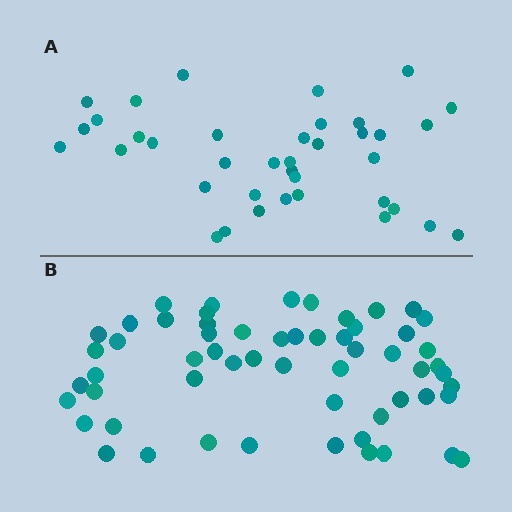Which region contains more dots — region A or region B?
Region B (the bottom region) has more dots.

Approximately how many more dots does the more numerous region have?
Region B has approximately 20 more dots than region A.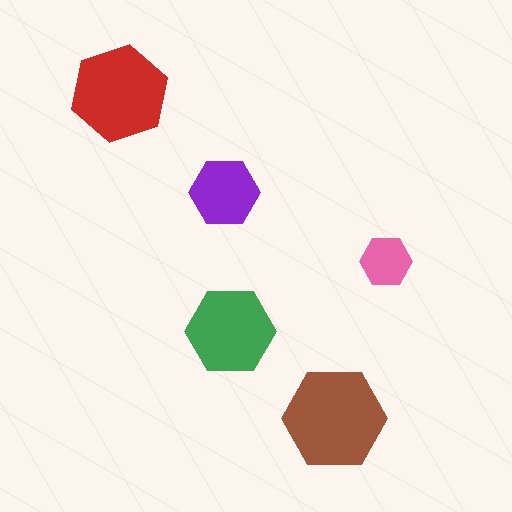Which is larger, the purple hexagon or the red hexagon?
The red one.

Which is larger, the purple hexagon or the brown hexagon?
The brown one.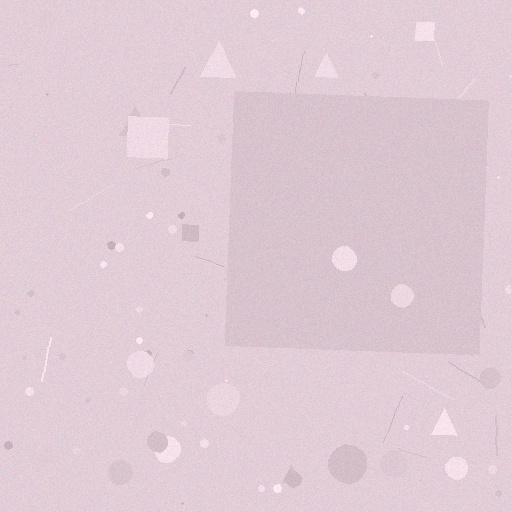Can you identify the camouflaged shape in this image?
The camouflaged shape is a square.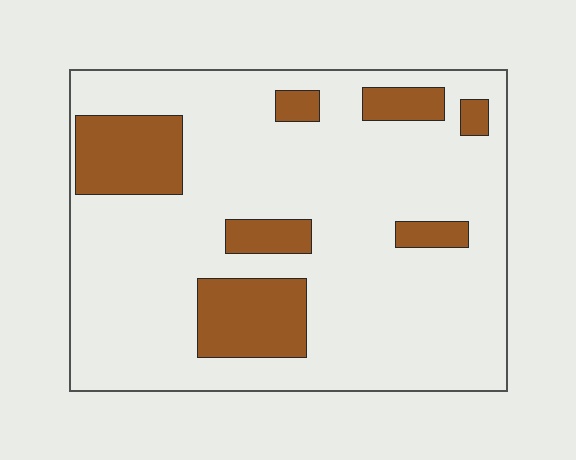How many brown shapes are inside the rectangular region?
7.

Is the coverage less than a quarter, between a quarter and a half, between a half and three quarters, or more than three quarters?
Less than a quarter.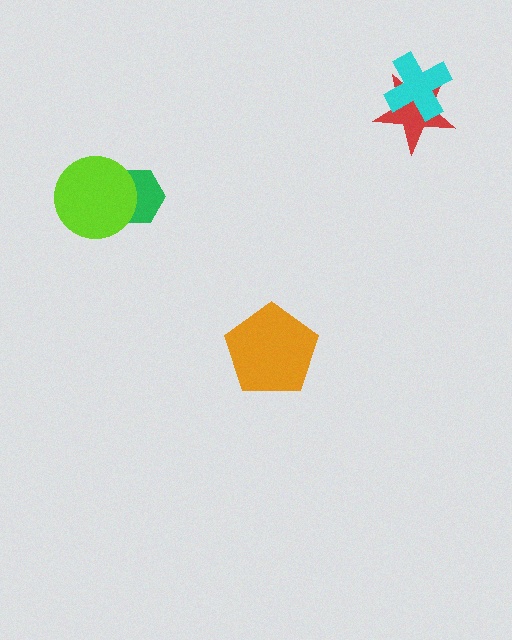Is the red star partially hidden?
Yes, it is partially covered by another shape.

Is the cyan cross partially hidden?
No, no other shape covers it.